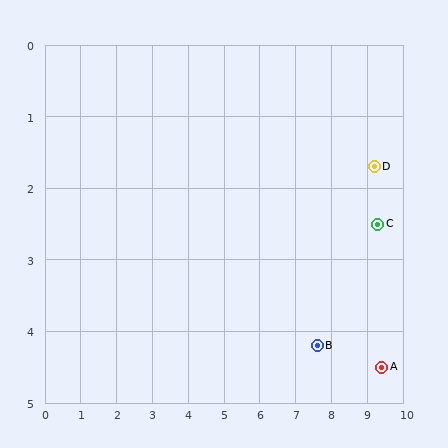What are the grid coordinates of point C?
Point C is at approximately (9.3, 2.5).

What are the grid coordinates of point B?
Point B is at approximately (7.6, 4.2).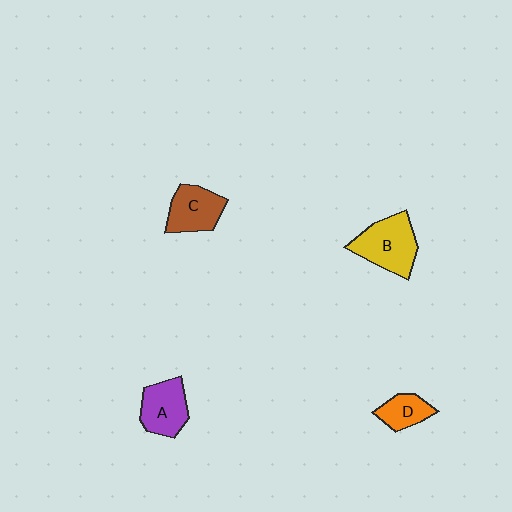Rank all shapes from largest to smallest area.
From largest to smallest: B (yellow), A (purple), C (brown), D (orange).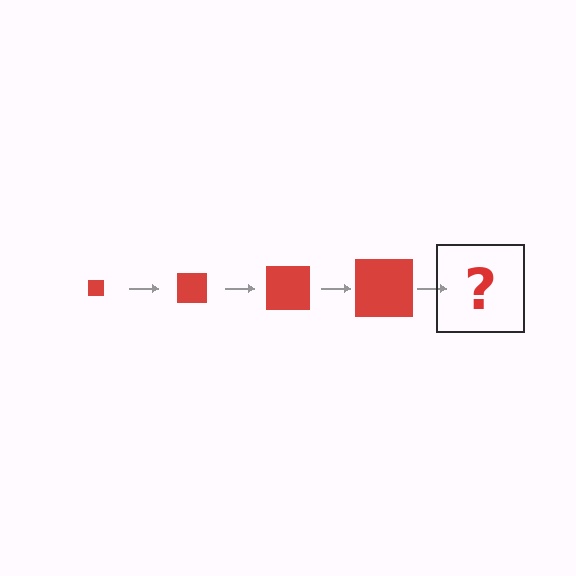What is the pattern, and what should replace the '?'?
The pattern is that the square gets progressively larger each step. The '?' should be a red square, larger than the previous one.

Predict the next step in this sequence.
The next step is a red square, larger than the previous one.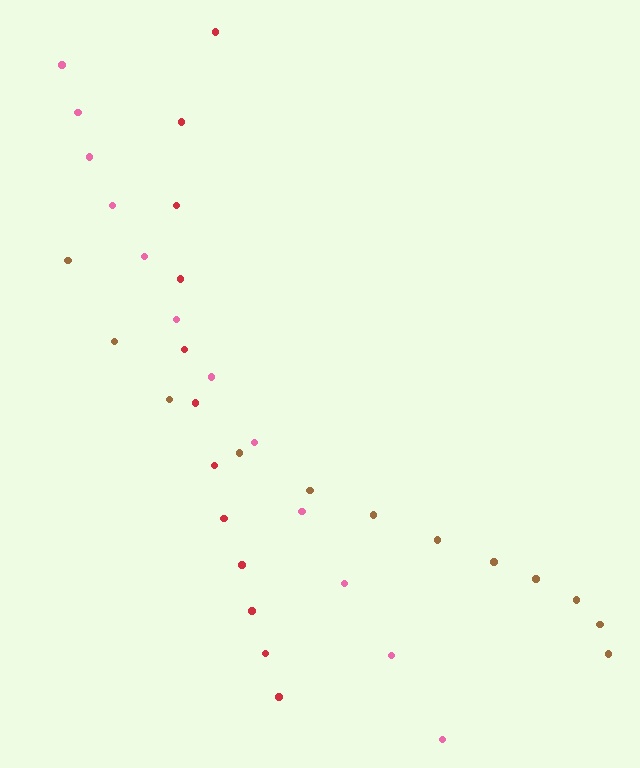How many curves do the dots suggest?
There are 3 distinct paths.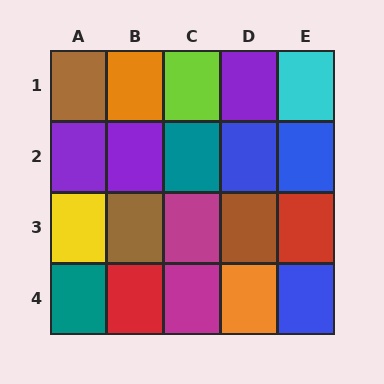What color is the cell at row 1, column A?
Brown.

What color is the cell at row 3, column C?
Magenta.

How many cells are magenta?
2 cells are magenta.